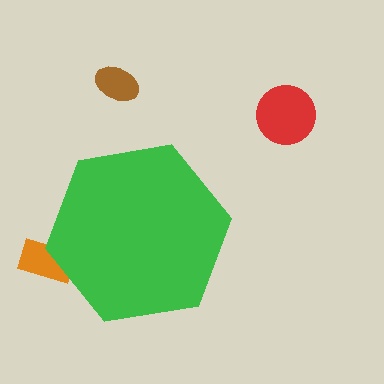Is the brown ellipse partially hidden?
No, the brown ellipse is fully visible.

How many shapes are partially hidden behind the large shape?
1 shape is partially hidden.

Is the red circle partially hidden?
No, the red circle is fully visible.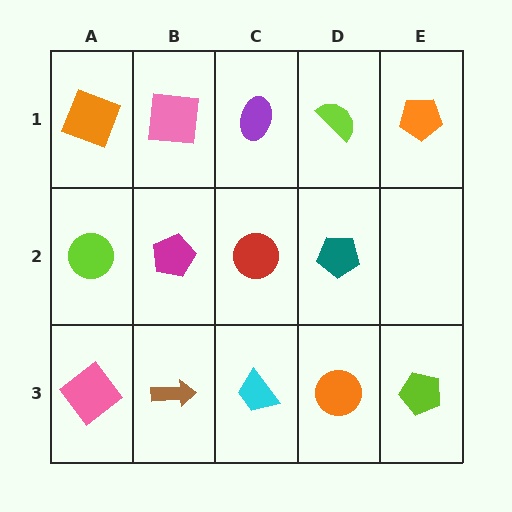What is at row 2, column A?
A lime circle.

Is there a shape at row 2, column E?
No, that cell is empty.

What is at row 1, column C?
A purple ellipse.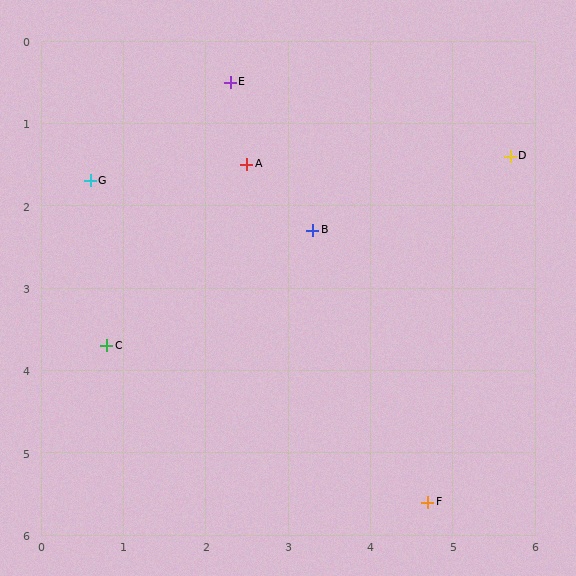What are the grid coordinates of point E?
Point E is at approximately (2.3, 0.5).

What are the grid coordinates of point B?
Point B is at approximately (3.3, 2.3).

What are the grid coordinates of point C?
Point C is at approximately (0.8, 3.7).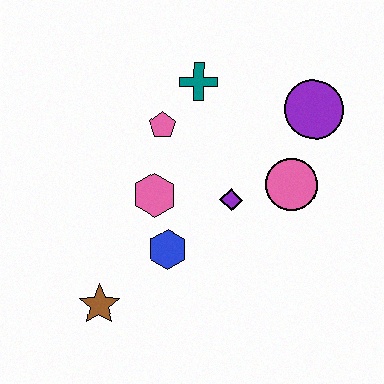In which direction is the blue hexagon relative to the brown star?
The blue hexagon is to the right of the brown star.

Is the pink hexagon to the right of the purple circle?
No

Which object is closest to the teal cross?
The pink pentagon is closest to the teal cross.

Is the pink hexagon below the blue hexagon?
No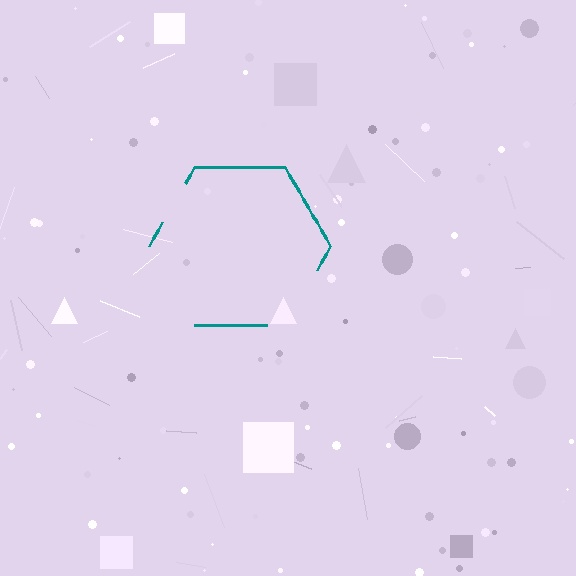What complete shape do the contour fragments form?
The contour fragments form a hexagon.